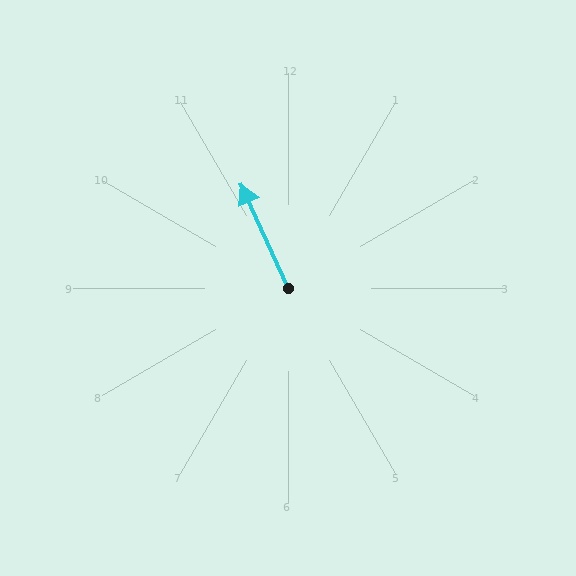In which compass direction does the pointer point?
Northwest.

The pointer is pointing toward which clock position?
Roughly 11 o'clock.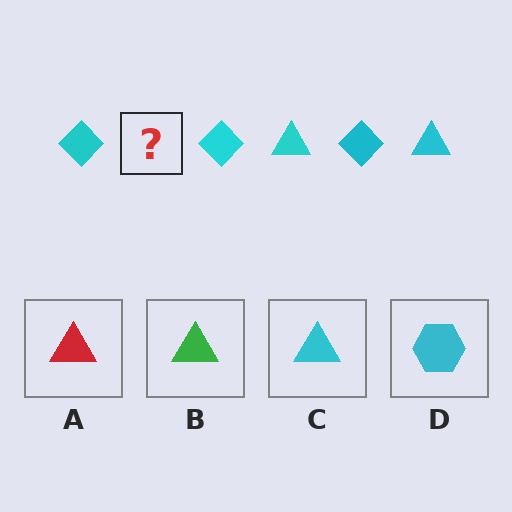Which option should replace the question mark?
Option C.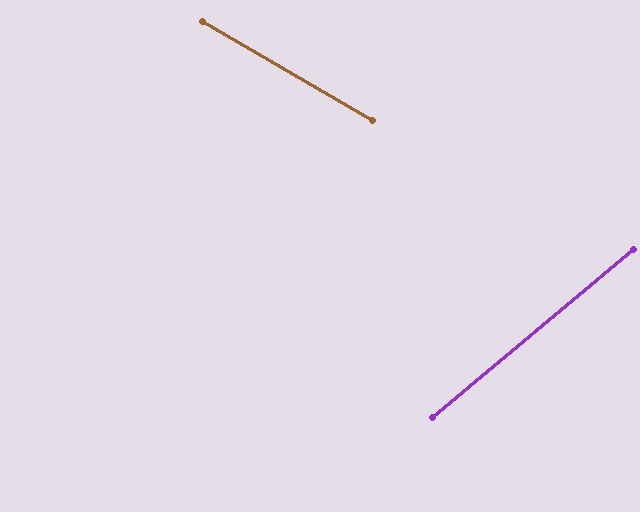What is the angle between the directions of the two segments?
Approximately 70 degrees.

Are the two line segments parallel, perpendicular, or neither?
Neither parallel nor perpendicular — they differ by about 70°.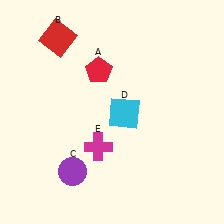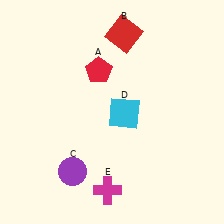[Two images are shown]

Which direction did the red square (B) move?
The red square (B) moved right.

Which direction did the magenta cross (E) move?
The magenta cross (E) moved down.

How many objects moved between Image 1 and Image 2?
2 objects moved between the two images.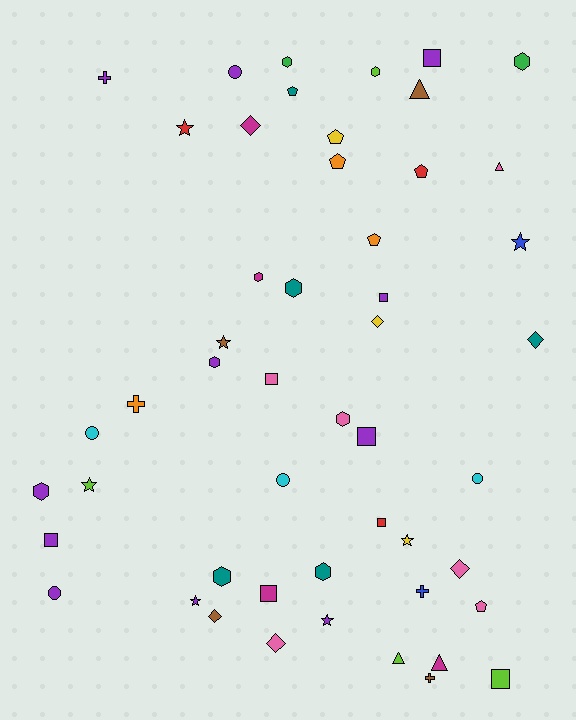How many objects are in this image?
There are 50 objects.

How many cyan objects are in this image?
There are 3 cyan objects.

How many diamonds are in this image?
There are 6 diamonds.